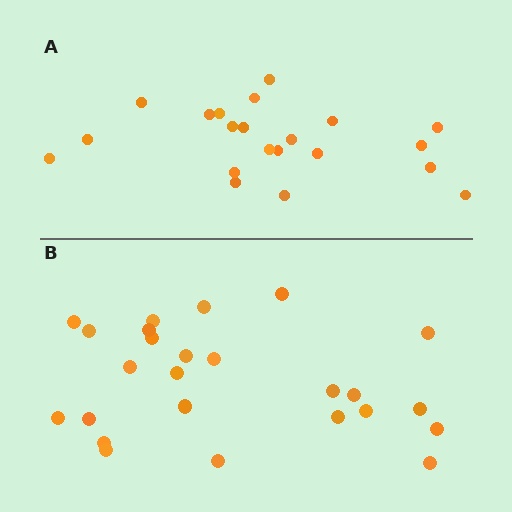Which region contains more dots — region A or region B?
Region B (the bottom region) has more dots.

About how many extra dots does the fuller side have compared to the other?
Region B has about 4 more dots than region A.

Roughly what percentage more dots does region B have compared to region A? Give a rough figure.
About 20% more.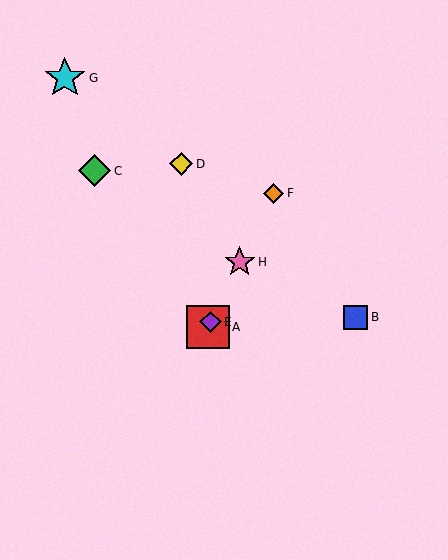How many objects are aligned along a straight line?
4 objects (A, E, F, H) are aligned along a straight line.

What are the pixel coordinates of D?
Object D is at (181, 164).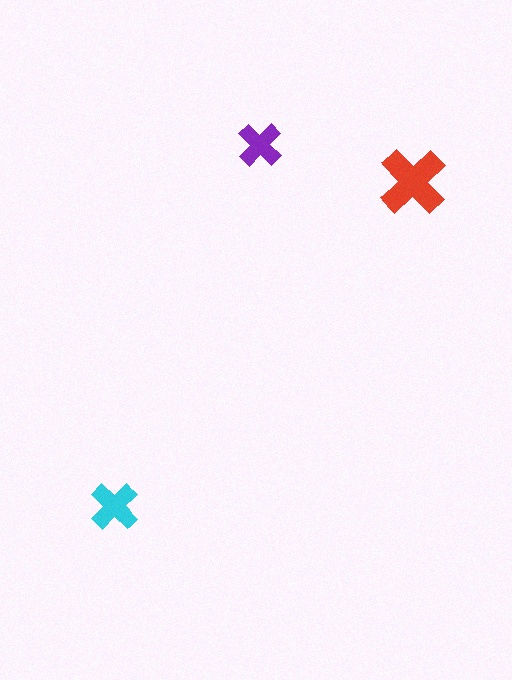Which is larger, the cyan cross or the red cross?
The red one.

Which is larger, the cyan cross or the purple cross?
The cyan one.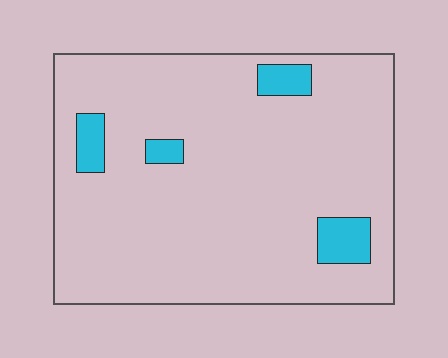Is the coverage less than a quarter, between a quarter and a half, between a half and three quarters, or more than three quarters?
Less than a quarter.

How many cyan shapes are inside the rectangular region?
4.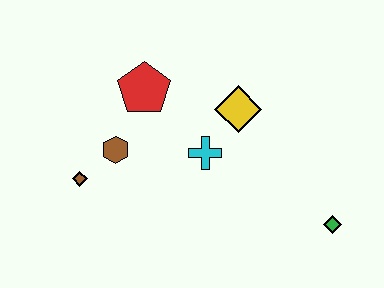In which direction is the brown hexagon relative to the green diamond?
The brown hexagon is to the left of the green diamond.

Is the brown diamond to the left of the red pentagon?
Yes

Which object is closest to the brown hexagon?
The brown diamond is closest to the brown hexagon.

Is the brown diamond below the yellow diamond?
Yes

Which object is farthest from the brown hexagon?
The green diamond is farthest from the brown hexagon.